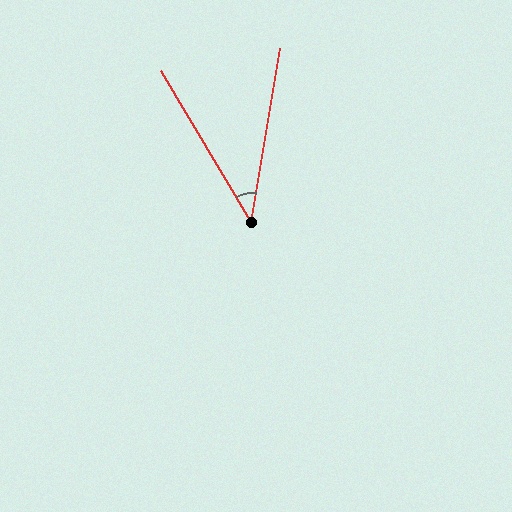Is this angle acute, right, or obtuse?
It is acute.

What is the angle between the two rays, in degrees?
Approximately 40 degrees.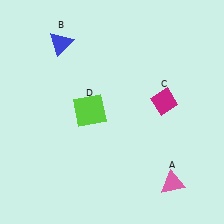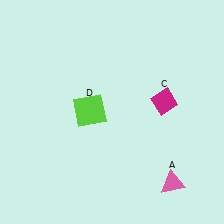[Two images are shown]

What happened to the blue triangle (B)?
The blue triangle (B) was removed in Image 2. It was in the top-left area of Image 1.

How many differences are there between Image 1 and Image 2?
There is 1 difference between the two images.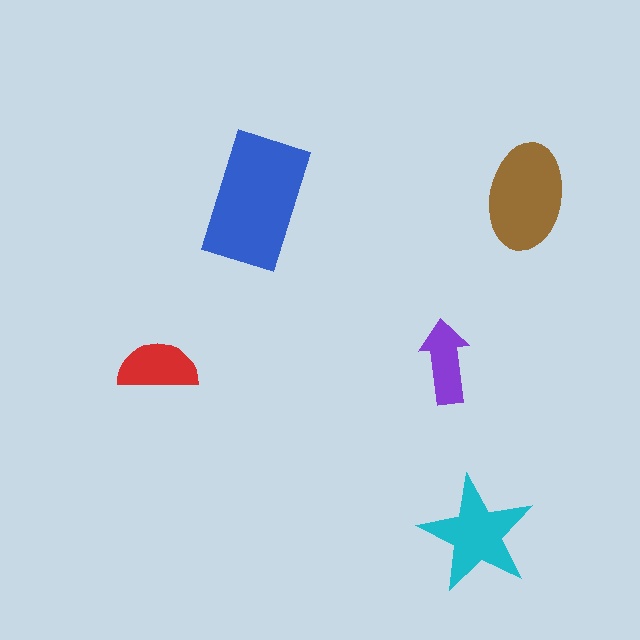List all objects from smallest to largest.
The purple arrow, the red semicircle, the cyan star, the brown ellipse, the blue rectangle.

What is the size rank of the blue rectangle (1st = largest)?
1st.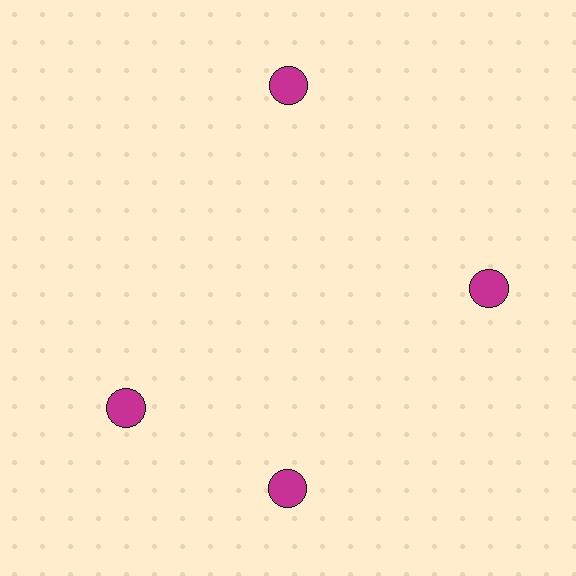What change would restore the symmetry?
The symmetry would be restored by rotating it back into even spacing with its neighbors so that all 4 circles sit at equal angles and equal distance from the center.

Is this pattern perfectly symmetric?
No. The 4 magenta circles are arranged in a ring, but one element near the 9 o'clock position is rotated out of alignment along the ring, breaking the 4-fold rotational symmetry.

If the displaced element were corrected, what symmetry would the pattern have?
It would have 4-fold rotational symmetry — the pattern would map onto itself every 90 degrees.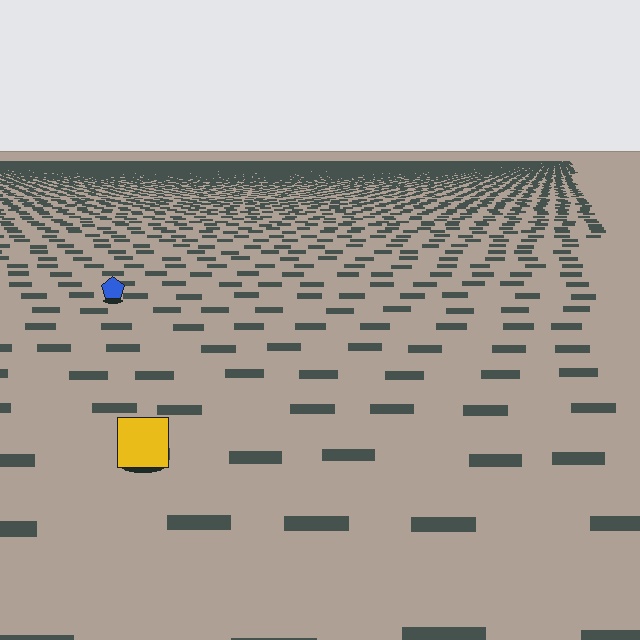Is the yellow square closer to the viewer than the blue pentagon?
Yes. The yellow square is closer — you can tell from the texture gradient: the ground texture is coarser near it.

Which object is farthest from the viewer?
The blue pentagon is farthest from the viewer. It appears smaller and the ground texture around it is denser.